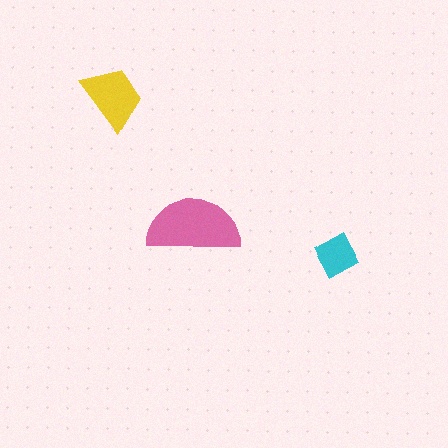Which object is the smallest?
The cyan diamond.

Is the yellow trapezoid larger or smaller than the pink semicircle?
Smaller.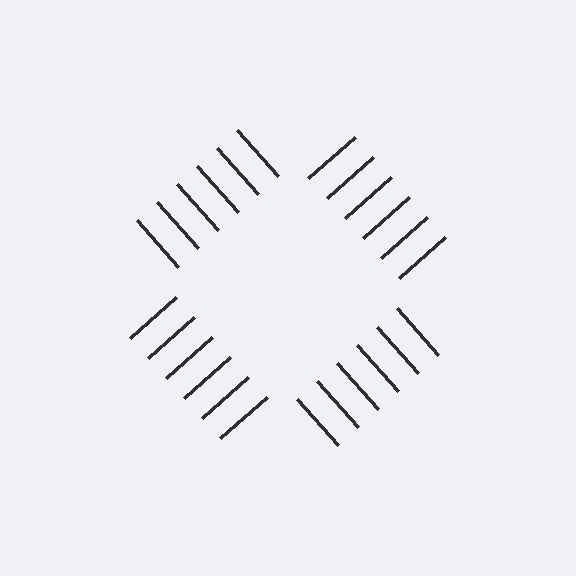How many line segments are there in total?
24 — 6 along each of the 4 edges.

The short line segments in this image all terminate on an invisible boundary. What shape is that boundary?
An illusory square — the line segments terminate on its edges but no continuous stroke is drawn.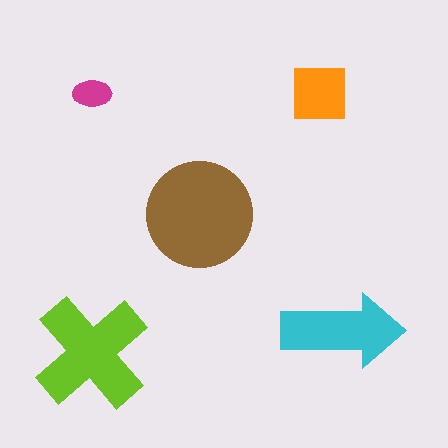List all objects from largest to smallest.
The brown circle, the lime cross, the cyan arrow, the orange square, the magenta ellipse.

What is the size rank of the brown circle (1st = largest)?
1st.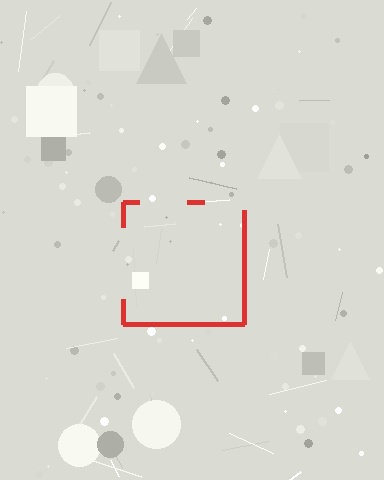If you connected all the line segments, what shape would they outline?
They would outline a square.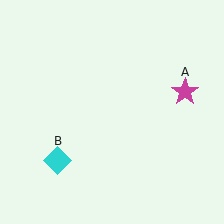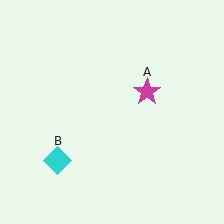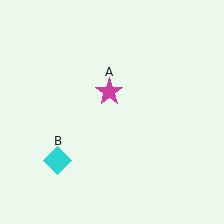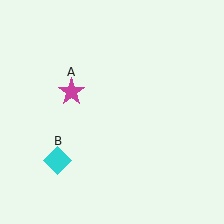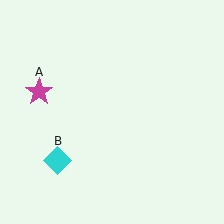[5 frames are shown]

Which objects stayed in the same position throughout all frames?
Cyan diamond (object B) remained stationary.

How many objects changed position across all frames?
1 object changed position: magenta star (object A).